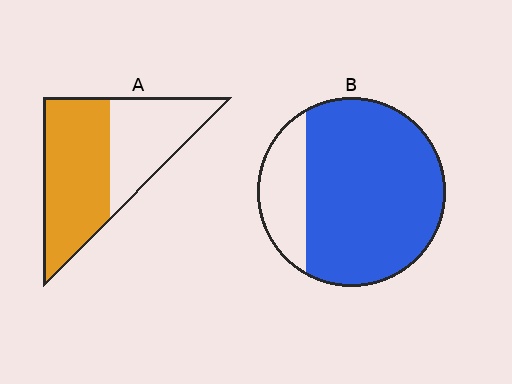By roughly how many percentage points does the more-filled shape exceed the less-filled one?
By roughly 20 percentage points (B over A).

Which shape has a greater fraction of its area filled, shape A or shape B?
Shape B.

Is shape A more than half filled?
Yes.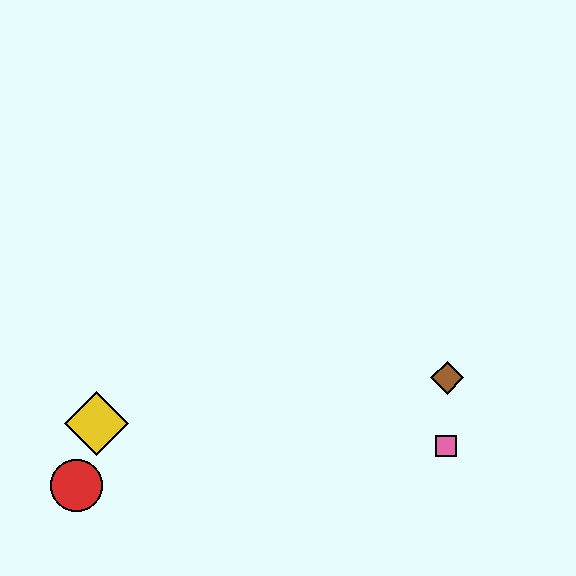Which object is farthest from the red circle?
The brown diamond is farthest from the red circle.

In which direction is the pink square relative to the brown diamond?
The pink square is below the brown diamond.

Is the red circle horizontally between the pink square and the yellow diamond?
No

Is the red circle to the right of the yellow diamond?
No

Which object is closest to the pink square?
The brown diamond is closest to the pink square.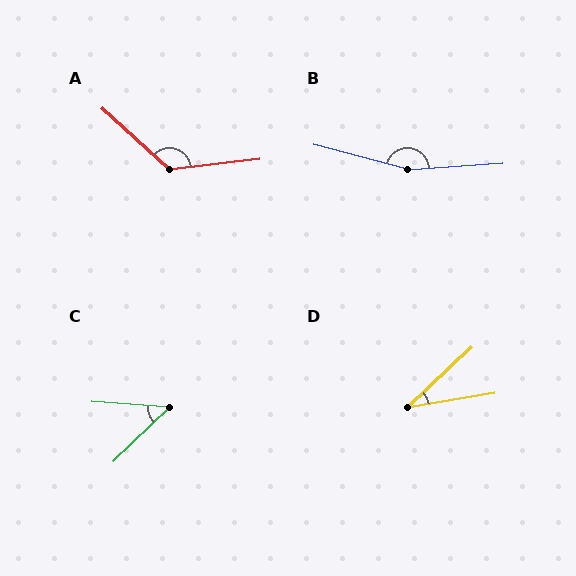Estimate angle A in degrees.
Approximately 131 degrees.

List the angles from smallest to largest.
D (34°), C (48°), A (131°), B (161°).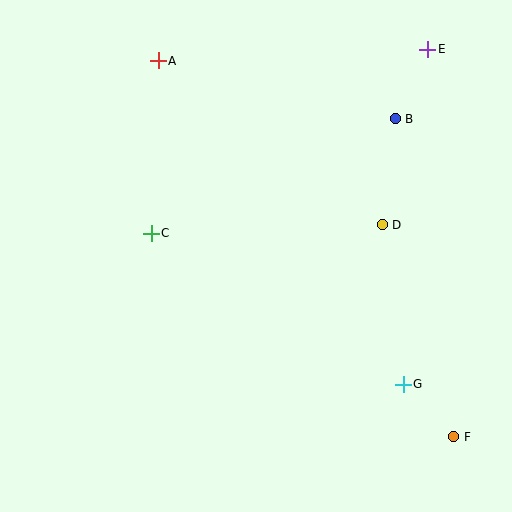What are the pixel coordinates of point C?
Point C is at (151, 233).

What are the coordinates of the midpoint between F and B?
The midpoint between F and B is at (424, 278).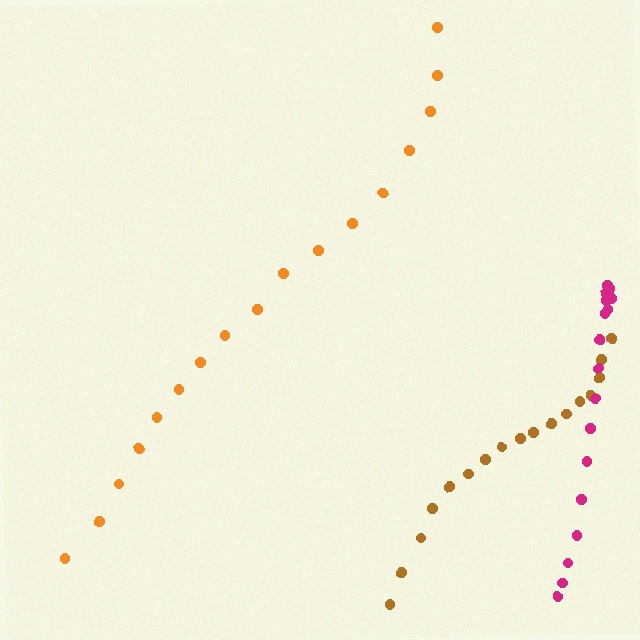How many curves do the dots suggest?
There are 3 distinct paths.